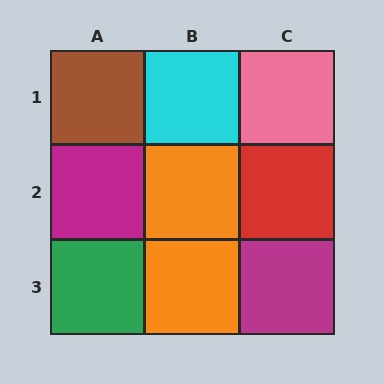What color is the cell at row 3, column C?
Magenta.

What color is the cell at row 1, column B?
Cyan.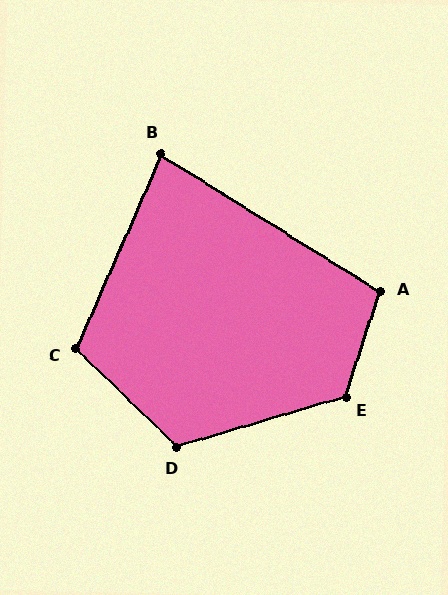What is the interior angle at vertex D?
Approximately 119 degrees (obtuse).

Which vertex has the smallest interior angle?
B, at approximately 82 degrees.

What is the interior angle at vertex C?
Approximately 111 degrees (obtuse).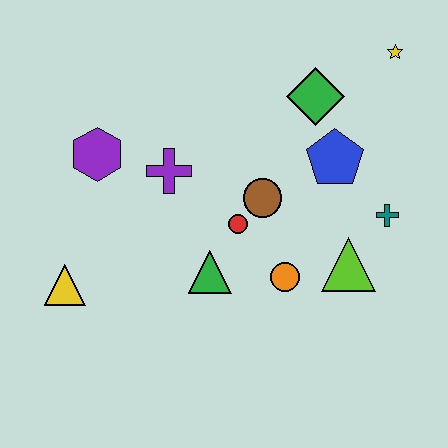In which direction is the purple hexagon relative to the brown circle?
The purple hexagon is to the left of the brown circle.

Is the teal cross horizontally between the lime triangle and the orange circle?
No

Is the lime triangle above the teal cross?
No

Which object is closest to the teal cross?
The lime triangle is closest to the teal cross.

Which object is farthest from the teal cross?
The yellow triangle is farthest from the teal cross.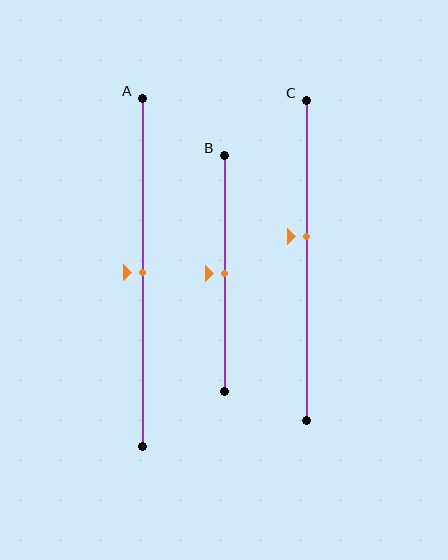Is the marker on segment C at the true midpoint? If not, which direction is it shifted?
No, the marker on segment C is shifted upward by about 7% of the segment length.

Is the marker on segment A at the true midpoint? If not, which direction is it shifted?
Yes, the marker on segment A is at the true midpoint.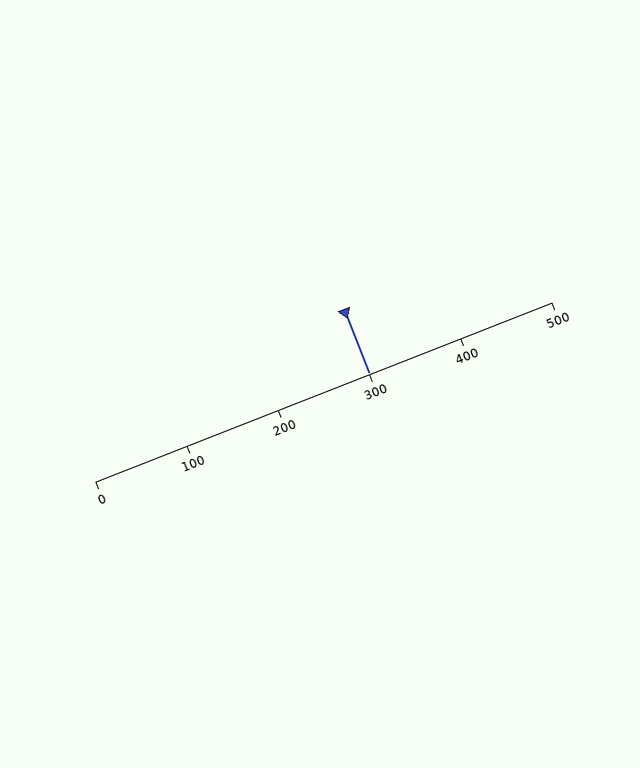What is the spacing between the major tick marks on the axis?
The major ticks are spaced 100 apart.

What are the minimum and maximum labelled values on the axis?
The axis runs from 0 to 500.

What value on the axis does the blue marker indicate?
The marker indicates approximately 300.